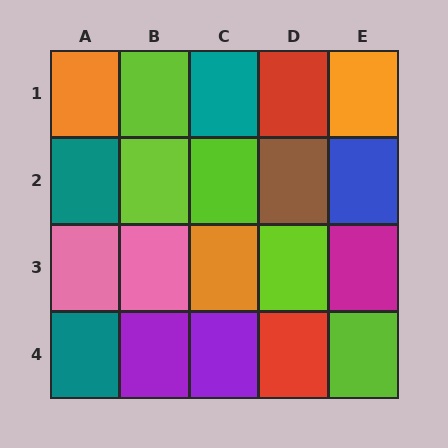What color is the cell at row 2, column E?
Blue.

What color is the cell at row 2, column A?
Teal.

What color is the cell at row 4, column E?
Lime.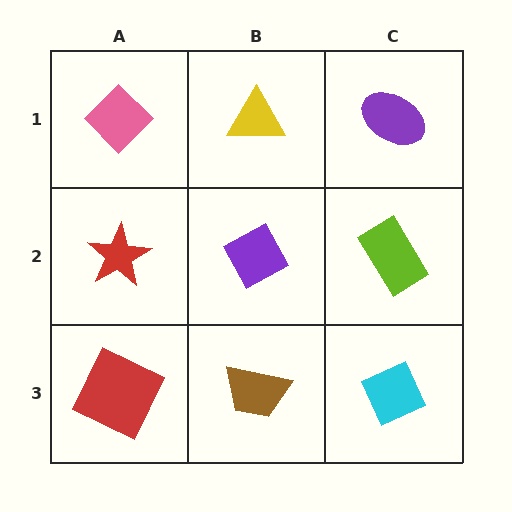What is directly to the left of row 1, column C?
A yellow triangle.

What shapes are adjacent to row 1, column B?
A purple diamond (row 2, column B), a pink diamond (row 1, column A), a purple ellipse (row 1, column C).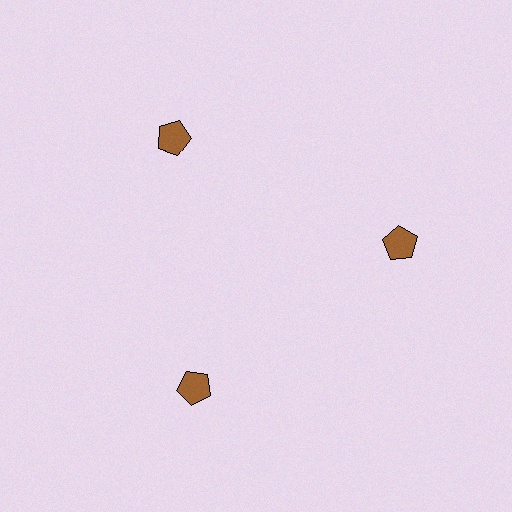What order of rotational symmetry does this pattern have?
This pattern has 3-fold rotational symmetry.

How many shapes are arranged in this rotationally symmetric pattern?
There are 3 shapes, arranged in 3 groups of 1.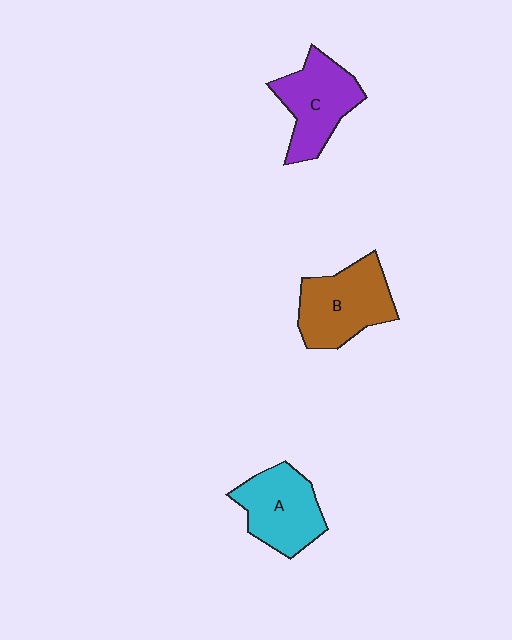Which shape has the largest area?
Shape B (brown).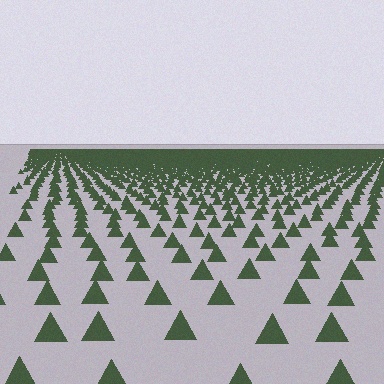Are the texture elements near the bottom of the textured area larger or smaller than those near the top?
Larger. Near the bottom, elements are closer to the viewer and appear at a bigger on-screen size.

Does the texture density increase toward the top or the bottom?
Density increases toward the top.